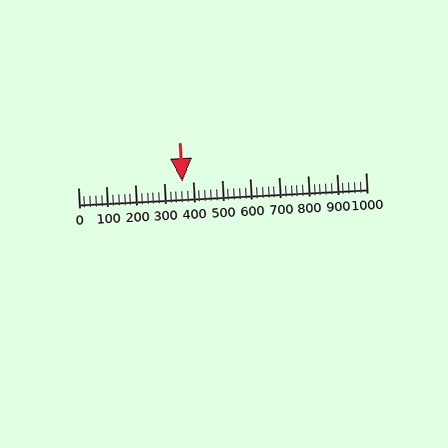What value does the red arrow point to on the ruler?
The red arrow points to approximately 362.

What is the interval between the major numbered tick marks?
The major tick marks are spaced 100 units apart.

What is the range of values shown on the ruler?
The ruler shows values from 0 to 1000.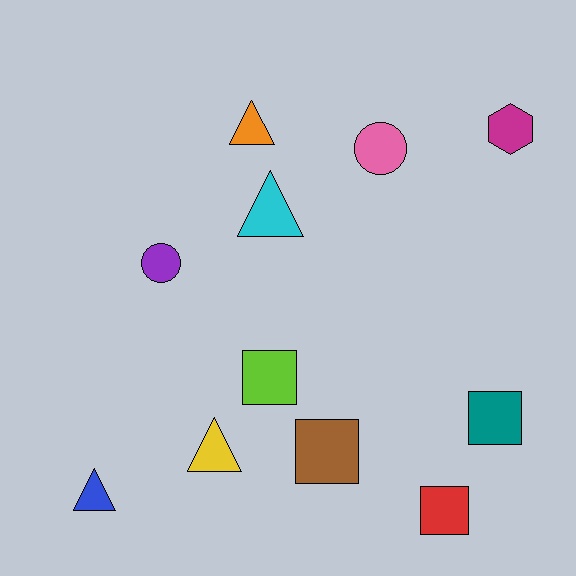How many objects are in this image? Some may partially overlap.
There are 11 objects.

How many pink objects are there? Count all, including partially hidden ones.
There is 1 pink object.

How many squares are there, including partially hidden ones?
There are 4 squares.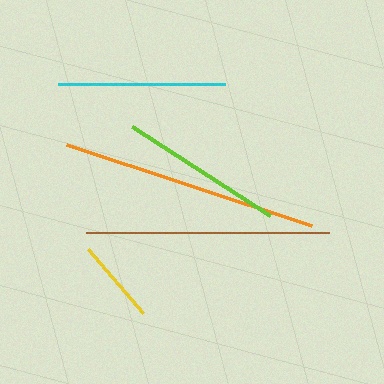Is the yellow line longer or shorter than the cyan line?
The cyan line is longer than the yellow line.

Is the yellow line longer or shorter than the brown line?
The brown line is longer than the yellow line.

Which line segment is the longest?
The orange line is the longest at approximately 257 pixels.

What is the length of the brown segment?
The brown segment is approximately 243 pixels long.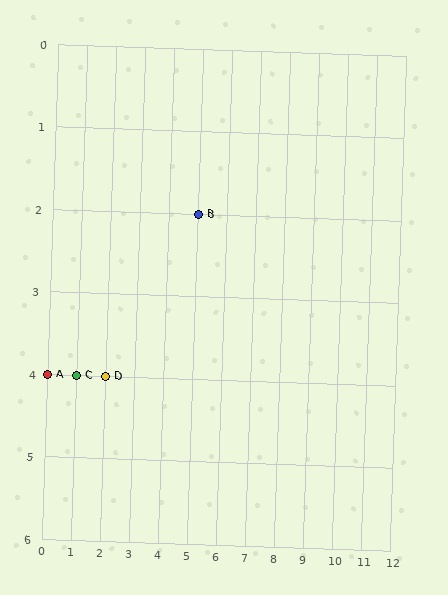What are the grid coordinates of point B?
Point B is at grid coordinates (5, 2).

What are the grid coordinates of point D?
Point D is at grid coordinates (2, 4).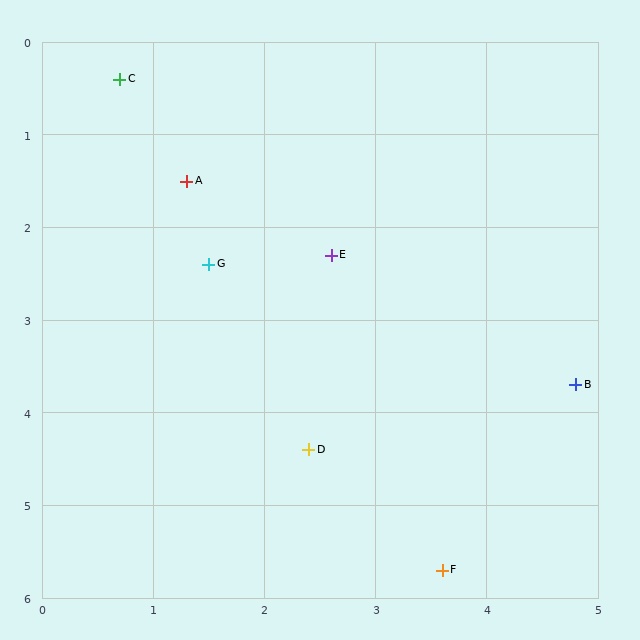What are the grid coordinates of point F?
Point F is at approximately (3.6, 5.7).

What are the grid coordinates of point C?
Point C is at approximately (0.7, 0.4).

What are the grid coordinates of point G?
Point G is at approximately (1.5, 2.4).